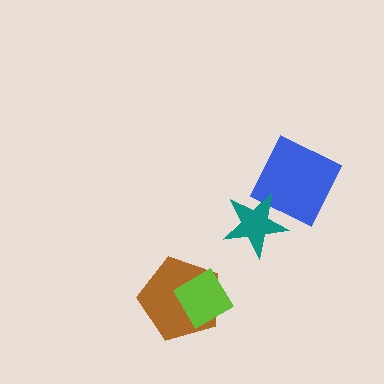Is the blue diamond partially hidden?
Yes, it is partially covered by another shape.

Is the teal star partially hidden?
No, no other shape covers it.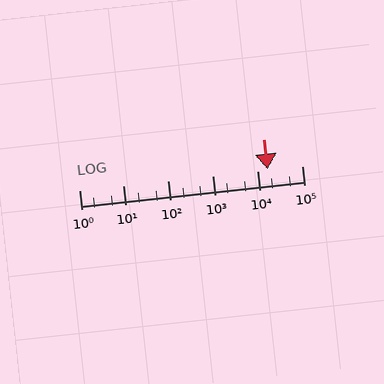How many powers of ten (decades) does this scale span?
The scale spans 5 decades, from 1 to 100000.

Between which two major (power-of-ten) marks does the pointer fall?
The pointer is between 10000 and 100000.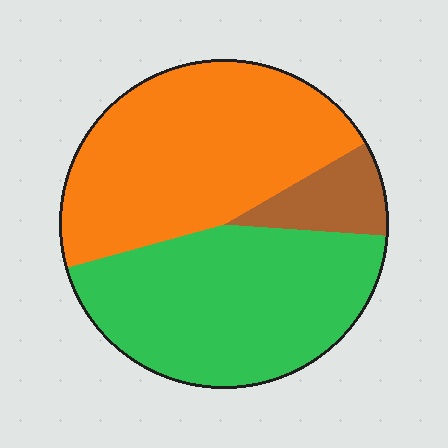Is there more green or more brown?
Green.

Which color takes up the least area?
Brown, at roughly 10%.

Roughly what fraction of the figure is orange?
Orange covers roughly 45% of the figure.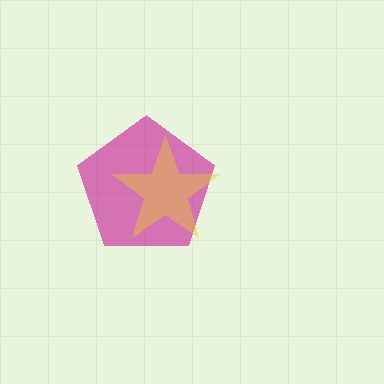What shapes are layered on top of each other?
The layered shapes are: a magenta pentagon, a yellow star.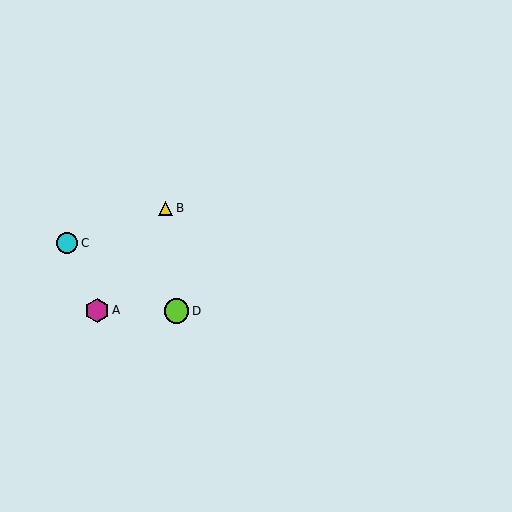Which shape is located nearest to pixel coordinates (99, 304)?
The magenta hexagon (labeled A) at (97, 311) is nearest to that location.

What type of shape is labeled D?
Shape D is a lime circle.